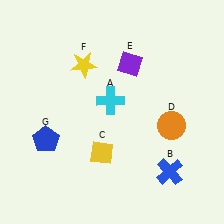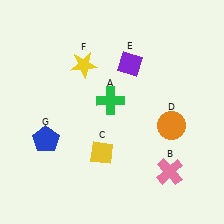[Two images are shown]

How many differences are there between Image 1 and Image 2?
There are 2 differences between the two images.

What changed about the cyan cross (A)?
In Image 1, A is cyan. In Image 2, it changed to green.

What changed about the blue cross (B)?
In Image 1, B is blue. In Image 2, it changed to pink.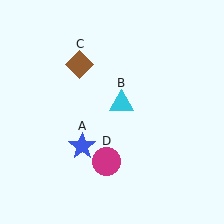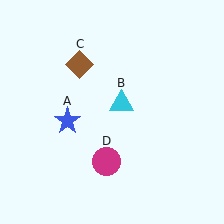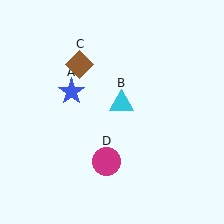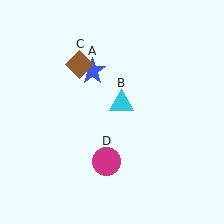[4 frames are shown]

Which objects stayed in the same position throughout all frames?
Cyan triangle (object B) and brown diamond (object C) and magenta circle (object D) remained stationary.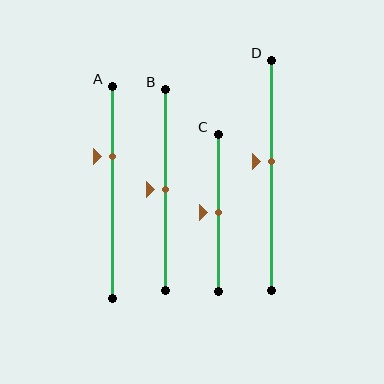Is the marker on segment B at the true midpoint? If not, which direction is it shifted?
Yes, the marker on segment B is at the true midpoint.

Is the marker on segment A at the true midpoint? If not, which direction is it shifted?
No, the marker on segment A is shifted upward by about 17% of the segment length.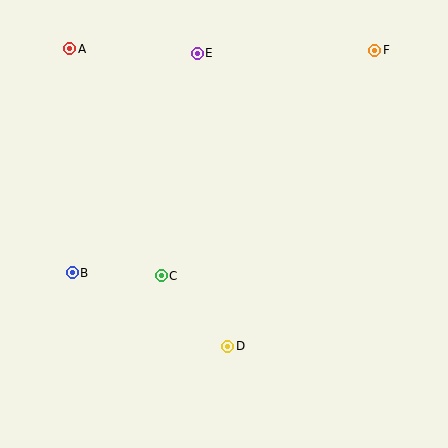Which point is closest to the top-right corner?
Point F is closest to the top-right corner.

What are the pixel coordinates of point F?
Point F is at (375, 50).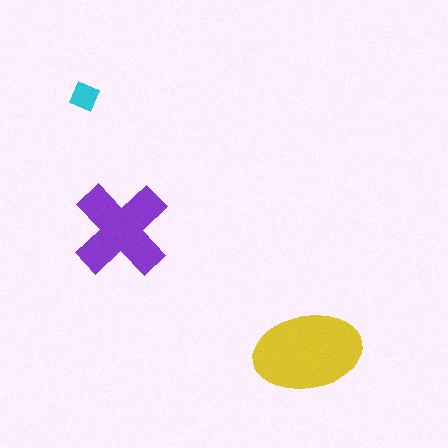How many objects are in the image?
There are 3 objects in the image.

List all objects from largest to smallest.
The yellow ellipse, the purple cross, the cyan diamond.